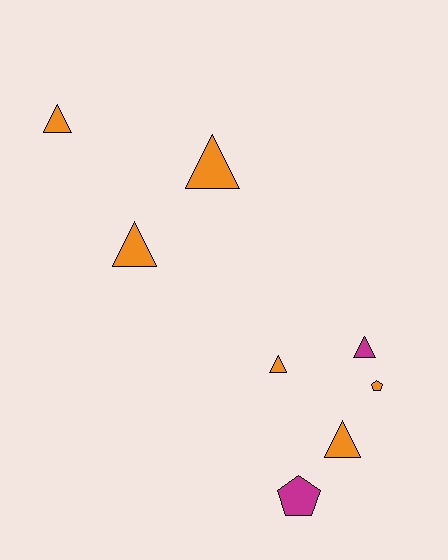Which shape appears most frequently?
Triangle, with 6 objects.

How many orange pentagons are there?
There is 1 orange pentagon.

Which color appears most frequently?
Orange, with 6 objects.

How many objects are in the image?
There are 8 objects.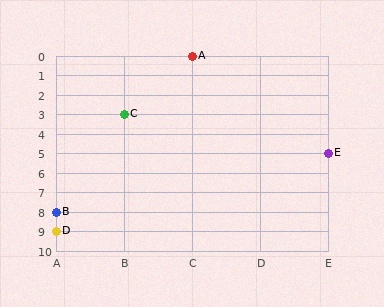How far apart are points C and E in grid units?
Points C and E are 3 columns and 2 rows apart (about 3.6 grid units diagonally).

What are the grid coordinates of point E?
Point E is at grid coordinates (E, 5).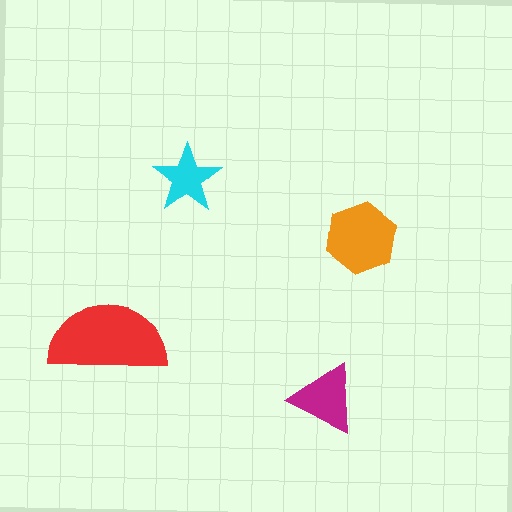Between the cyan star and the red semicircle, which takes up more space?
The red semicircle.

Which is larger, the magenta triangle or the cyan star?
The magenta triangle.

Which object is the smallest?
The cyan star.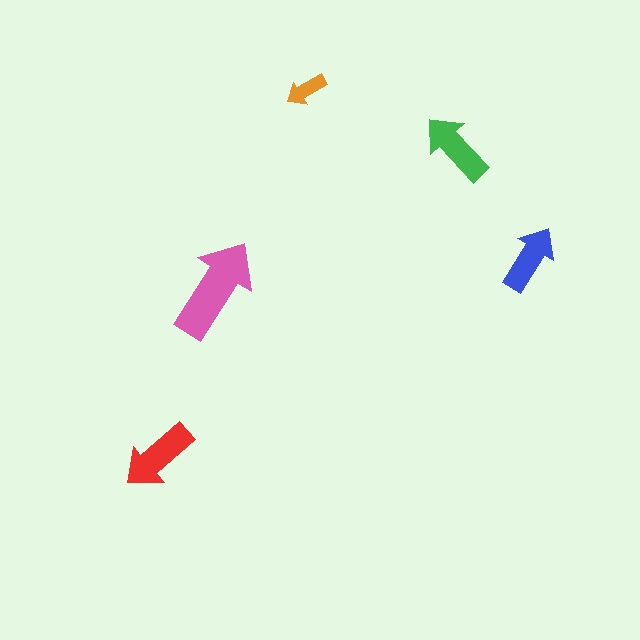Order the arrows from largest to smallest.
the pink one, the red one, the green one, the blue one, the orange one.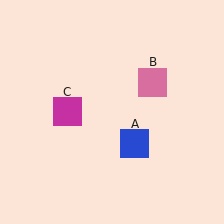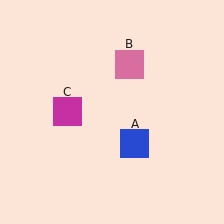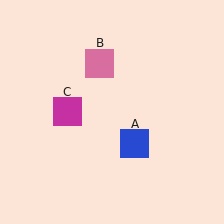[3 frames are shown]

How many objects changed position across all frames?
1 object changed position: pink square (object B).